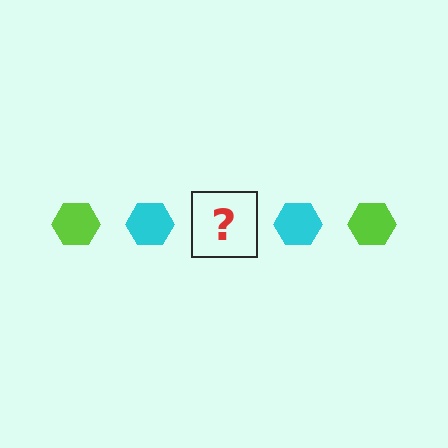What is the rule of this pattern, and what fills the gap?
The rule is that the pattern cycles through lime, cyan hexagons. The gap should be filled with a lime hexagon.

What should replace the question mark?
The question mark should be replaced with a lime hexagon.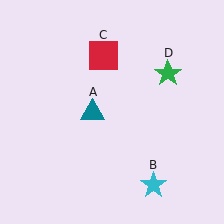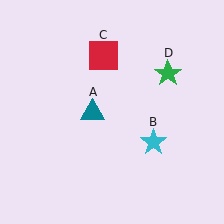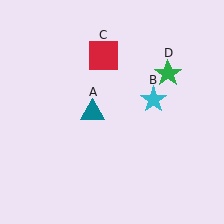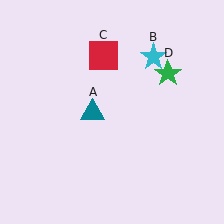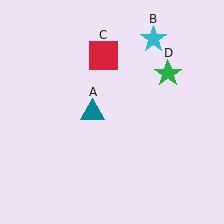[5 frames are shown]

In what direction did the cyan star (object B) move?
The cyan star (object B) moved up.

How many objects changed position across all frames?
1 object changed position: cyan star (object B).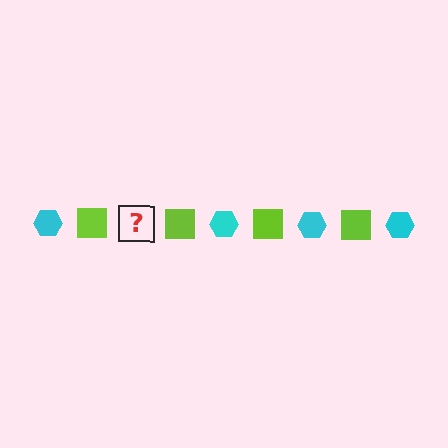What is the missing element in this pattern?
The missing element is a cyan hexagon.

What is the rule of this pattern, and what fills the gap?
The rule is that the pattern alternates between cyan hexagon and lime square. The gap should be filled with a cyan hexagon.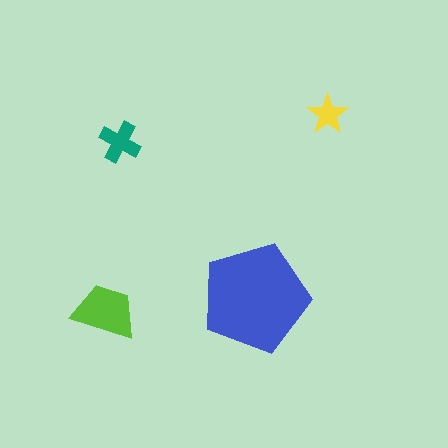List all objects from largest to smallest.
The blue pentagon, the lime trapezoid, the teal cross, the yellow star.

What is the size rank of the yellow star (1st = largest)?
4th.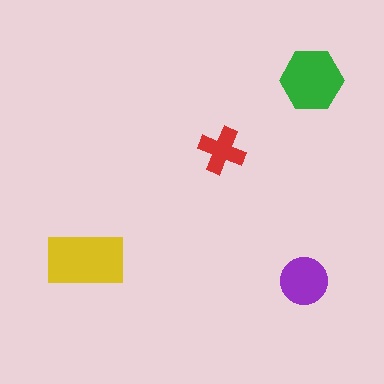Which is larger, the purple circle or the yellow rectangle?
The yellow rectangle.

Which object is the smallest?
The red cross.